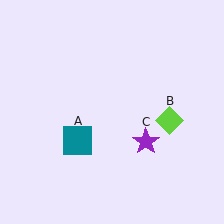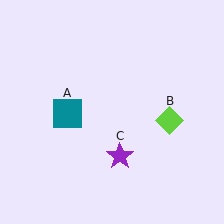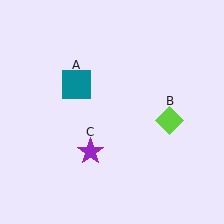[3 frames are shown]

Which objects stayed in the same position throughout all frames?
Lime diamond (object B) remained stationary.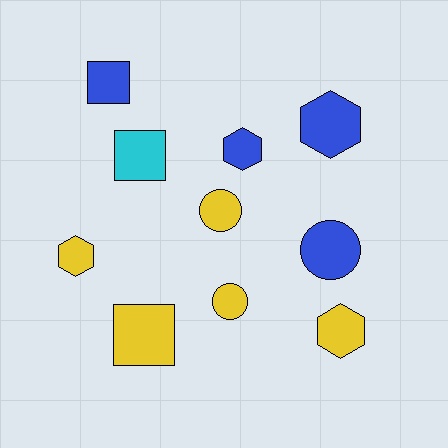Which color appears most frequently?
Yellow, with 5 objects.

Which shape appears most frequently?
Hexagon, with 4 objects.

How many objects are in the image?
There are 10 objects.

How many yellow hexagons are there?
There are 2 yellow hexagons.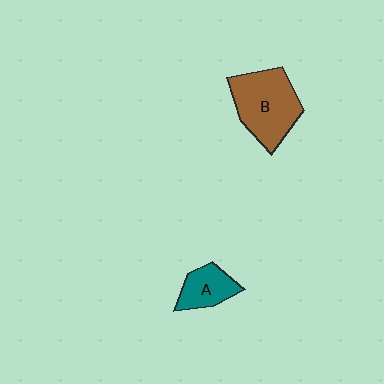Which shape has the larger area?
Shape B (brown).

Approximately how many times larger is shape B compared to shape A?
Approximately 2.0 times.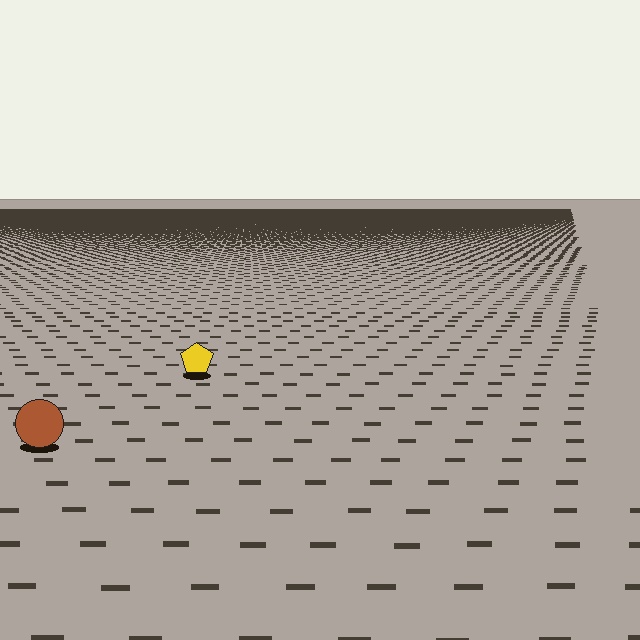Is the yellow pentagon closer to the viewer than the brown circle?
No. The brown circle is closer — you can tell from the texture gradient: the ground texture is coarser near it.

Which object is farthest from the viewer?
The yellow pentagon is farthest from the viewer. It appears smaller and the ground texture around it is denser.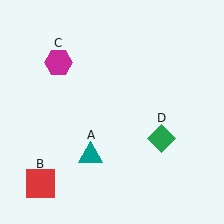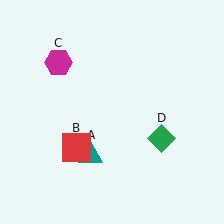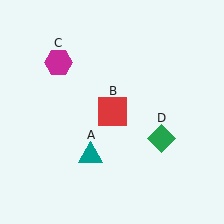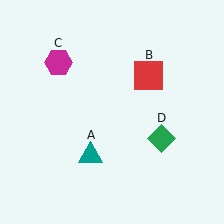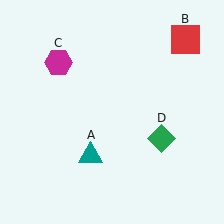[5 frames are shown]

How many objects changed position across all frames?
1 object changed position: red square (object B).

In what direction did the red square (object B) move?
The red square (object B) moved up and to the right.